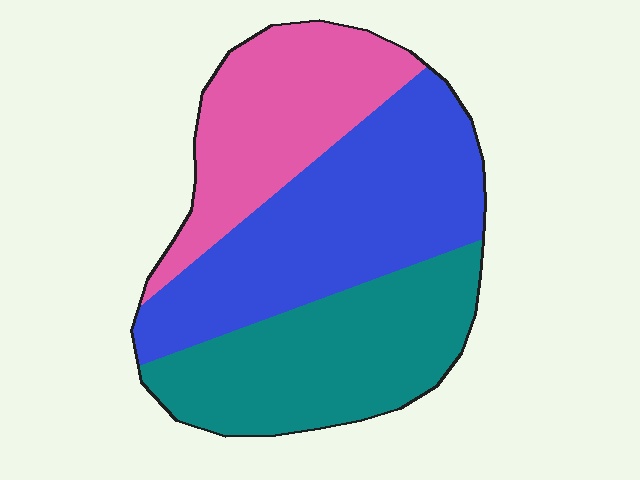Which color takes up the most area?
Blue, at roughly 40%.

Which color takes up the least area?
Pink, at roughly 25%.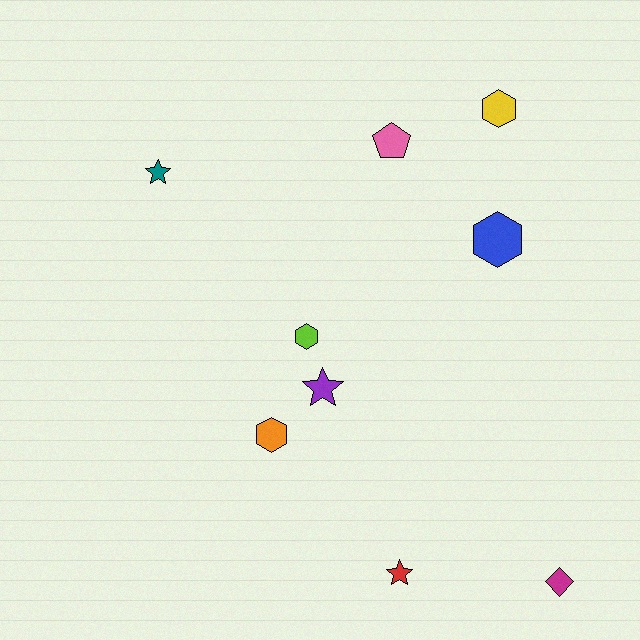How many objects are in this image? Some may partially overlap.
There are 9 objects.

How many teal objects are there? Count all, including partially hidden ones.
There is 1 teal object.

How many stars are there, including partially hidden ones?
There are 3 stars.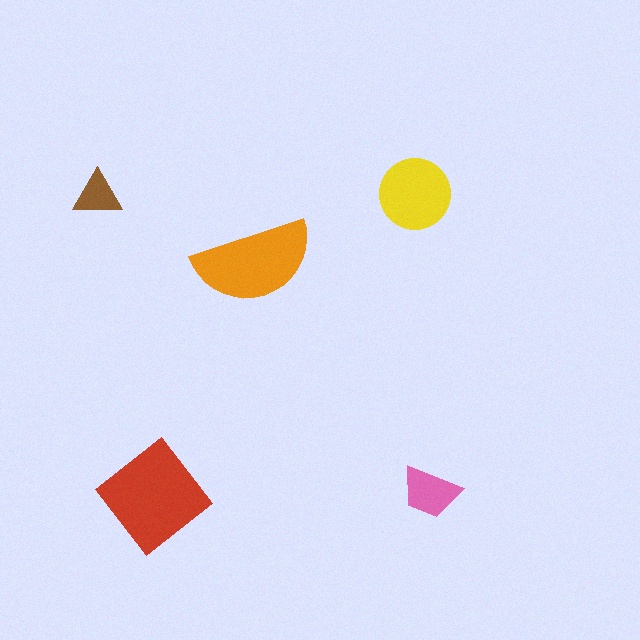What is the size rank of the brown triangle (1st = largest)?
5th.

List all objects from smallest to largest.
The brown triangle, the pink trapezoid, the yellow circle, the orange semicircle, the red diamond.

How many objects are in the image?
There are 5 objects in the image.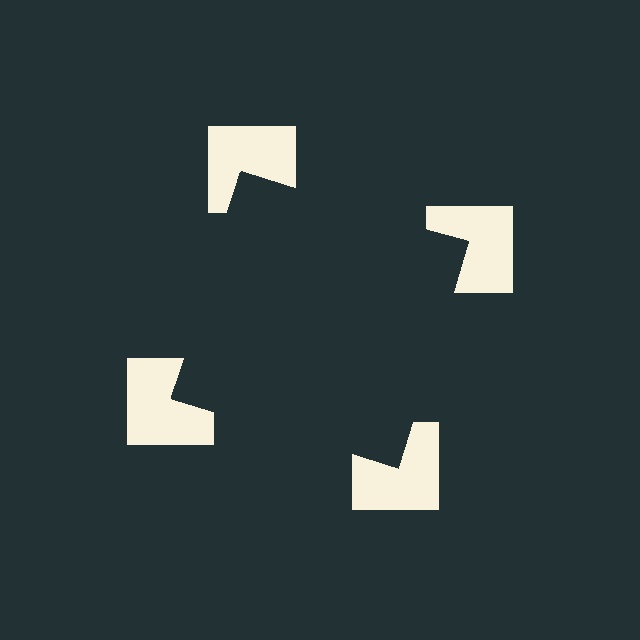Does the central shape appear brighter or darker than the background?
It typically appears slightly darker than the background, even though no actual brightness change is drawn.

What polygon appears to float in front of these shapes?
An illusory square — its edges are inferred from the aligned wedge cuts in the notched squares, not physically drawn.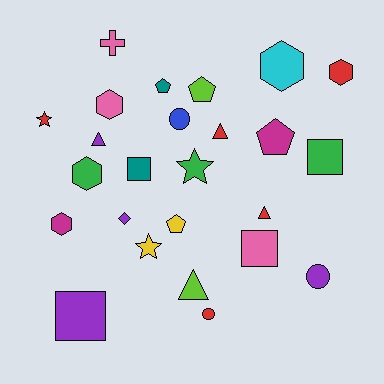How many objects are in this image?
There are 25 objects.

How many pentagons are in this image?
There are 4 pentagons.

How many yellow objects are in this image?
There are 2 yellow objects.